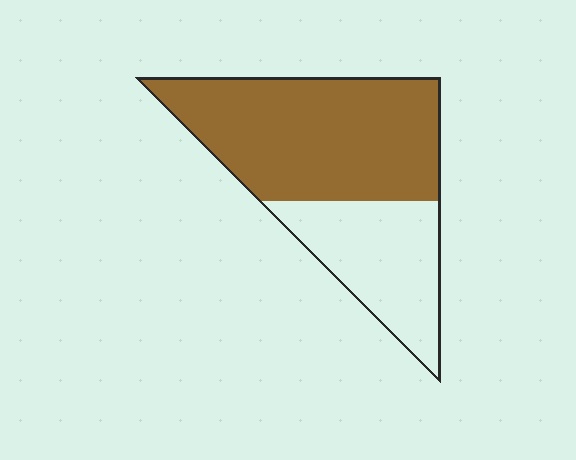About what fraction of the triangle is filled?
About five eighths (5/8).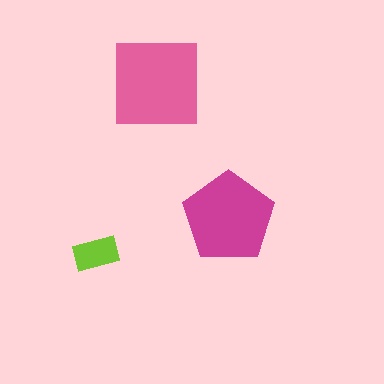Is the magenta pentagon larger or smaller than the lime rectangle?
Larger.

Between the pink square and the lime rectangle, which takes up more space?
The pink square.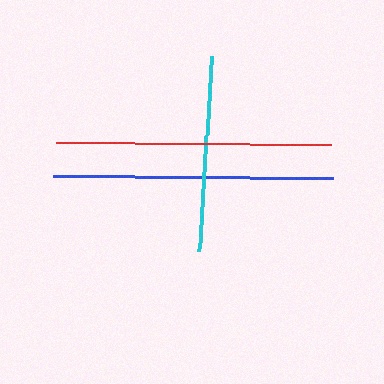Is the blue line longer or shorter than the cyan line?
The blue line is longer than the cyan line.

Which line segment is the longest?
The blue line is the longest at approximately 280 pixels.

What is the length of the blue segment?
The blue segment is approximately 280 pixels long.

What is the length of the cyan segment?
The cyan segment is approximately 195 pixels long.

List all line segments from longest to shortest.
From longest to shortest: blue, red, cyan.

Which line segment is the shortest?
The cyan line is the shortest at approximately 195 pixels.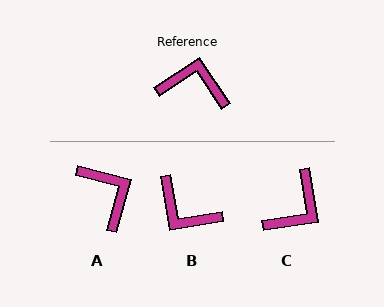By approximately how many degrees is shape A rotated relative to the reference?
Approximately 48 degrees clockwise.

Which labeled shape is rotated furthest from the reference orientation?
B, about 157 degrees away.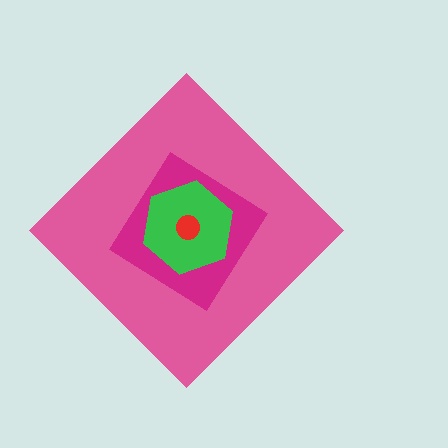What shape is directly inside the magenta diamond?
The green hexagon.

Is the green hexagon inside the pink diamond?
Yes.